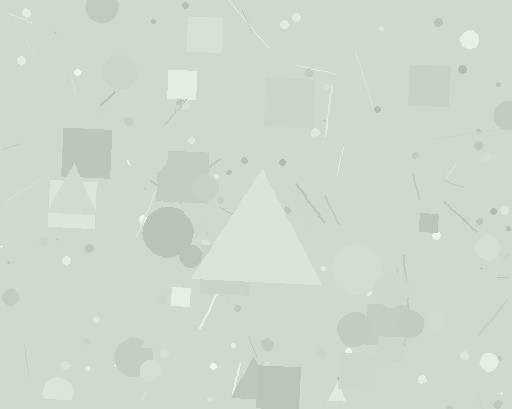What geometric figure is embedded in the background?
A triangle is embedded in the background.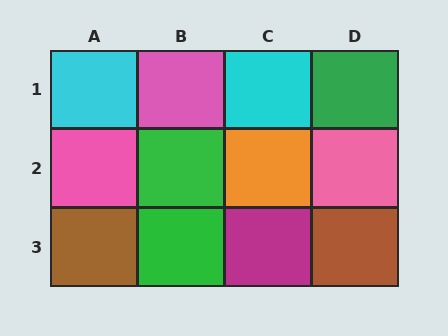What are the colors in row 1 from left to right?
Cyan, pink, cyan, green.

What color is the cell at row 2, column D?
Pink.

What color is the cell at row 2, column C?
Orange.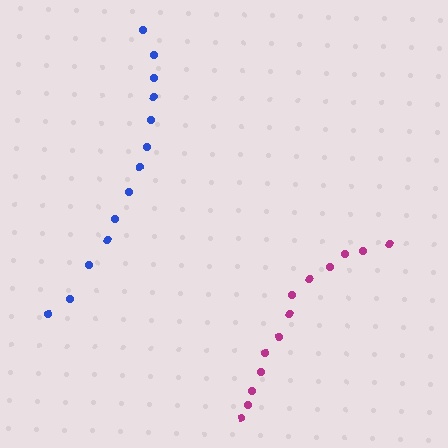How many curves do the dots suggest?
There are 2 distinct paths.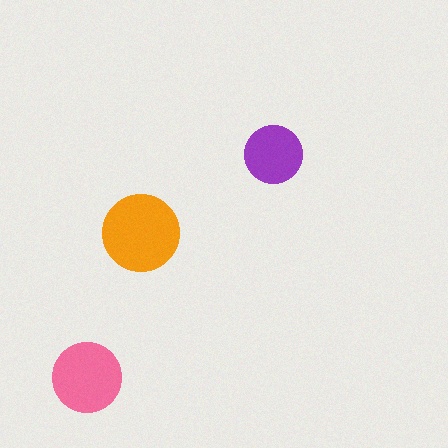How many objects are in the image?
There are 3 objects in the image.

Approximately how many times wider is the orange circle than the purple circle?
About 1.5 times wider.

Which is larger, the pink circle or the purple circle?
The pink one.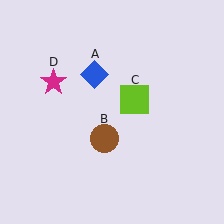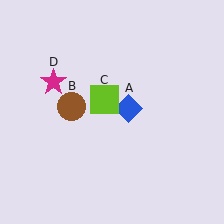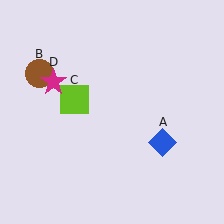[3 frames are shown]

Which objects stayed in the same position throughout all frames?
Magenta star (object D) remained stationary.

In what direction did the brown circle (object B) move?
The brown circle (object B) moved up and to the left.